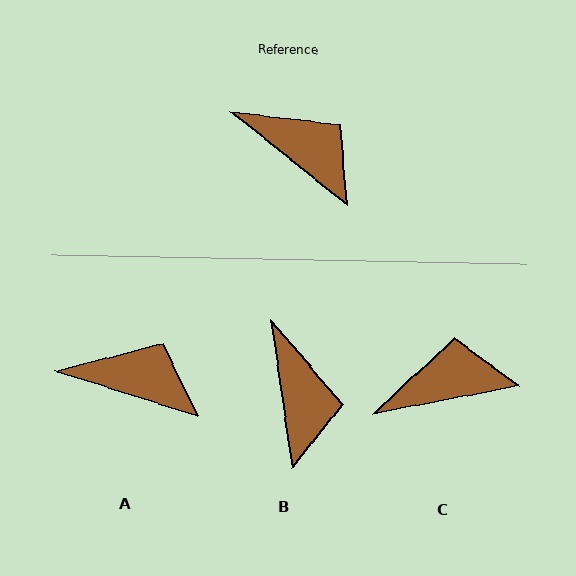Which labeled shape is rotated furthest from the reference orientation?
C, about 49 degrees away.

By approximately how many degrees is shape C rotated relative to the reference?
Approximately 49 degrees counter-clockwise.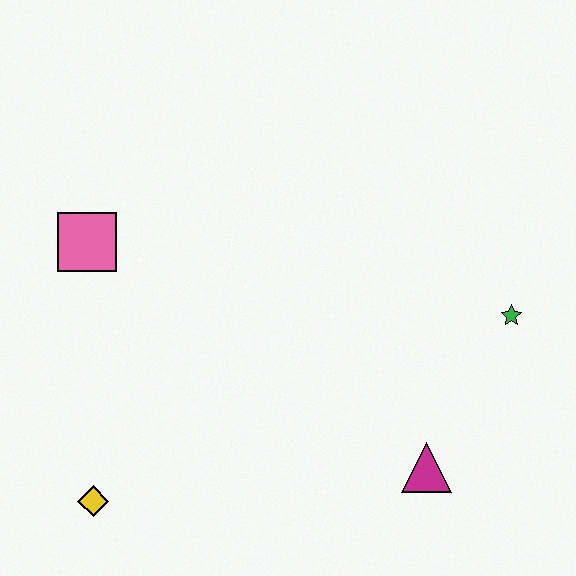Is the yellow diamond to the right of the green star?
No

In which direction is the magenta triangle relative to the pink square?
The magenta triangle is to the right of the pink square.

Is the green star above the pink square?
No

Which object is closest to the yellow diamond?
The pink square is closest to the yellow diamond.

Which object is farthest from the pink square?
The green star is farthest from the pink square.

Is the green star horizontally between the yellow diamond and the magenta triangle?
No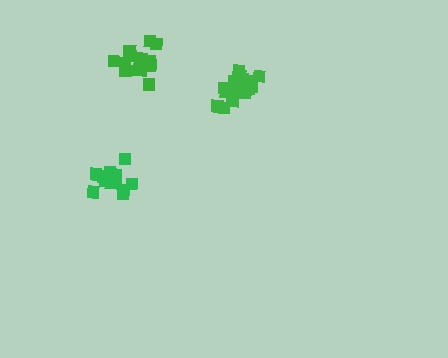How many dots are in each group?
Group 1: 17 dots, Group 2: 16 dots, Group 3: 16 dots (49 total).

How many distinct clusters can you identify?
There are 3 distinct clusters.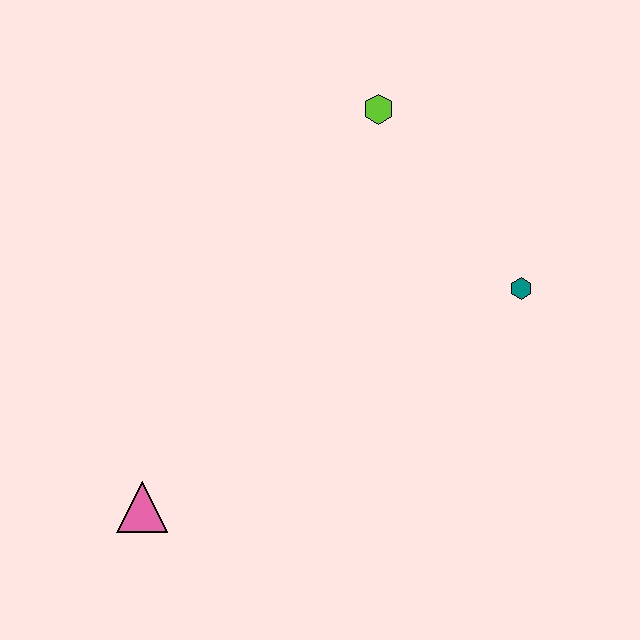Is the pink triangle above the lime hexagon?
No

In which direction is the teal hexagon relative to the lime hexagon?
The teal hexagon is below the lime hexagon.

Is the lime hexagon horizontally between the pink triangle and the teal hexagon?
Yes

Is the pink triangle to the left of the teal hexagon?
Yes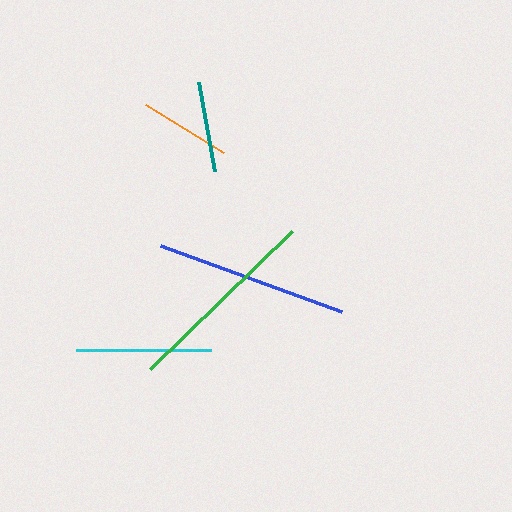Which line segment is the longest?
The green line is the longest at approximately 198 pixels.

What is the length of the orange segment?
The orange segment is approximately 92 pixels long.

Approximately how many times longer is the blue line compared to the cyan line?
The blue line is approximately 1.4 times the length of the cyan line.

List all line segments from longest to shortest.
From longest to shortest: green, blue, cyan, orange, teal.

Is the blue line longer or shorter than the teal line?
The blue line is longer than the teal line.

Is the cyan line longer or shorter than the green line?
The green line is longer than the cyan line.